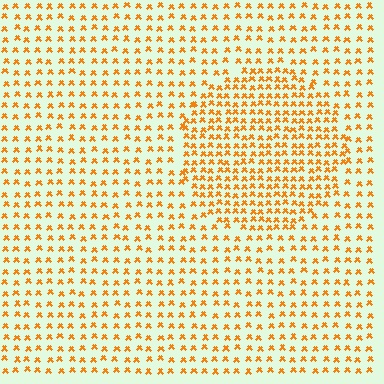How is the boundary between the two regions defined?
The boundary is defined by a change in element density (approximately 1.8x ratio). All elements are the same color, size, and shape.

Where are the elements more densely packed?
The elements are more densely packed inside the circle boundary.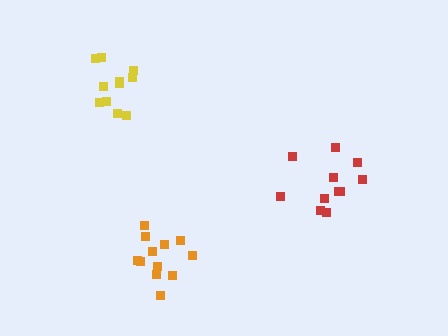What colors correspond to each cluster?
The clusters are colored: red, yellow, orange.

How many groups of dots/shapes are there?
There are 3 groups.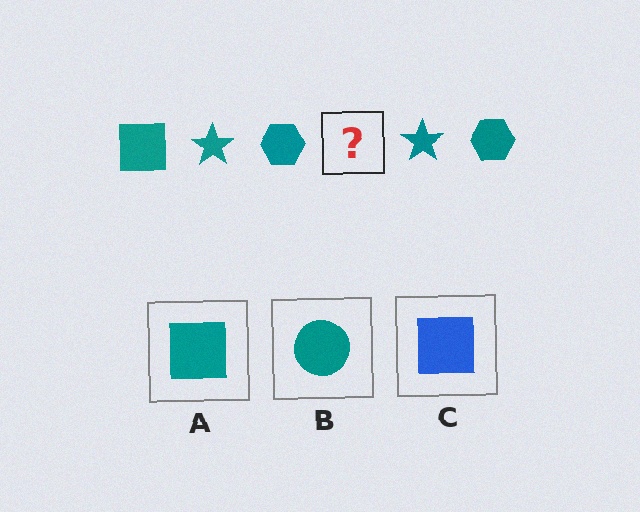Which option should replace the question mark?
Option A.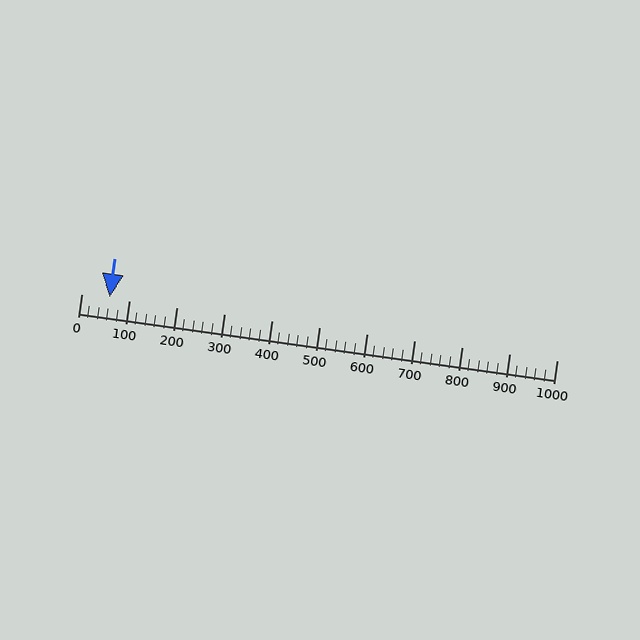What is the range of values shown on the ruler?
The ruler shows values from 0 to 1000.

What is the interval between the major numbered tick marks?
The major tick marks are spaced 100 units apart.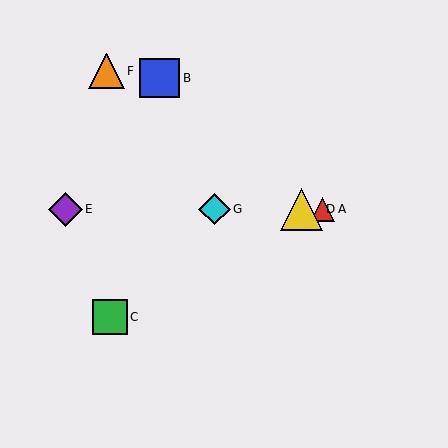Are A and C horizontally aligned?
No, A is at y≈209 and C is at y≈317.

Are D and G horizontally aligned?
Yes, both are at y≈209.